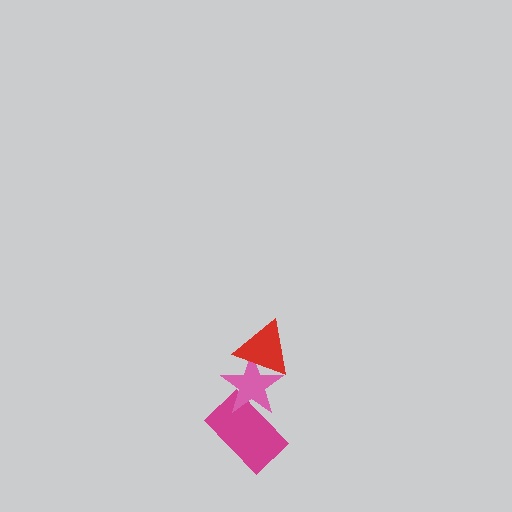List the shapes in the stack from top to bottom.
From top to bottom: the red triangle, the pink star, the magenta rectangle.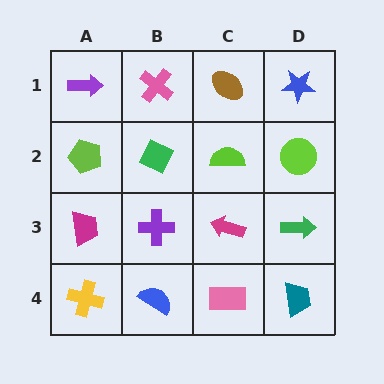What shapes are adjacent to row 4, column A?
A magenta trapezoid (row 3, column A), a blue semicircle (row 4, column B).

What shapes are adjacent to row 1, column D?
A lime circle (row 2, column D), a brown ellipse (row 1, column C).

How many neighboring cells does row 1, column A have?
2.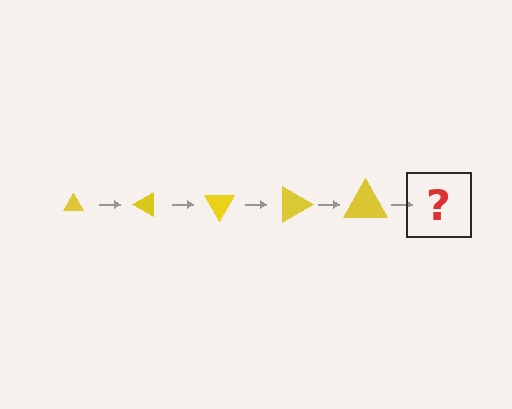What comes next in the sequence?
The next element should be a triangle, larger than the previous one and rotated 150 degrees from the start.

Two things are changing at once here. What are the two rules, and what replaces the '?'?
The two rules are that the triangle grows larger each step and it rotates 30 degrees each step. The '?' should be a triangle, larger than the previous one and rotated 150 degrees from the start.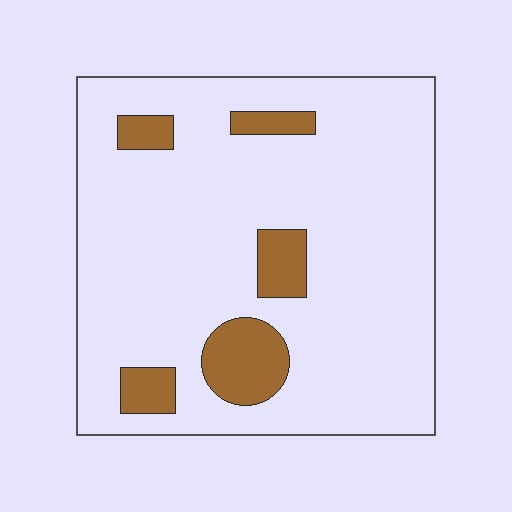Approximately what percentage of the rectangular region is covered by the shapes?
Approximately 15%.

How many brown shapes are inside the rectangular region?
5.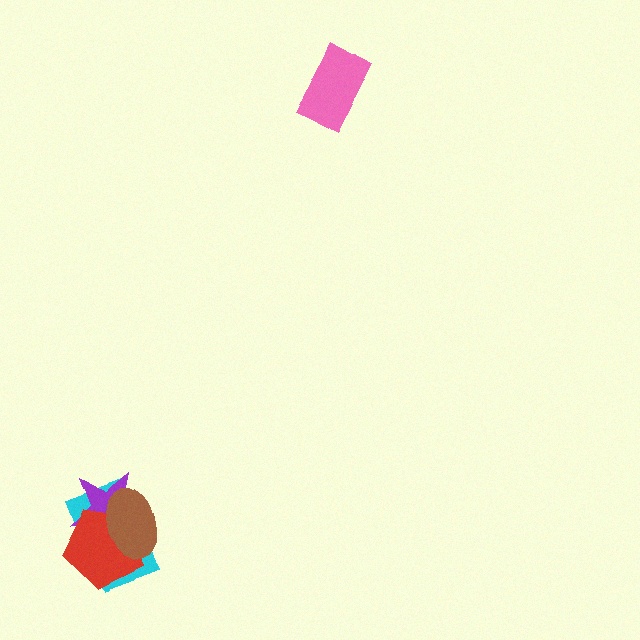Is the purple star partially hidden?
Yes, it is partially covered by another shape.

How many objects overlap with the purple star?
3 objects overlap with the purple star.